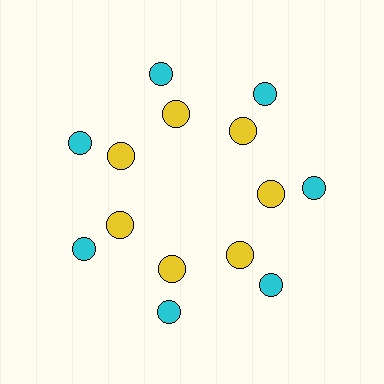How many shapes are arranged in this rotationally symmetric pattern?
There are 14 shapes, arranged in 7 groups of 2.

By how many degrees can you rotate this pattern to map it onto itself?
The pattern maps onto itself every 51 degrees of rotation.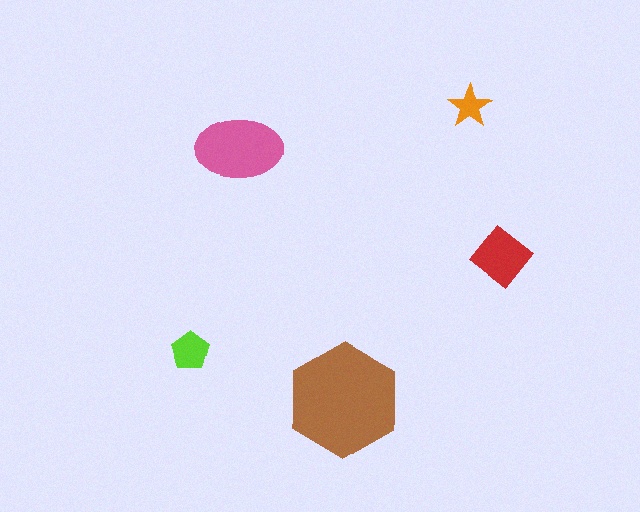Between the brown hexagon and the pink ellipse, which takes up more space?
The brown hexagon.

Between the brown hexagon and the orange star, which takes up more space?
The brown hexagon.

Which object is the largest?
The brown hexagon.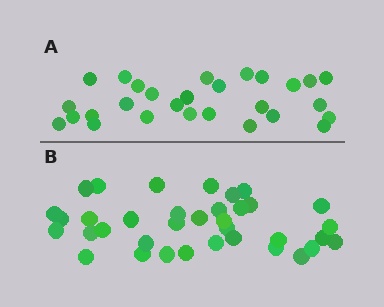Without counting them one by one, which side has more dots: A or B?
Region B (the bottom region) has more dots.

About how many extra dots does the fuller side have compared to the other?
Region B has roughly 8 or so more dots than region A.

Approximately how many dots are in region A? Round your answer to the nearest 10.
About 30 dots. (The exact count is 28, which rounds to 30.)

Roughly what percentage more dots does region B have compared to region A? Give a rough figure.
About 30% more.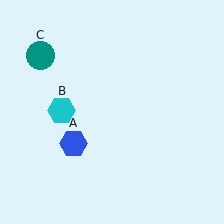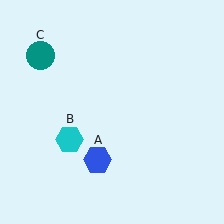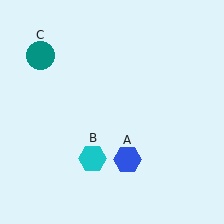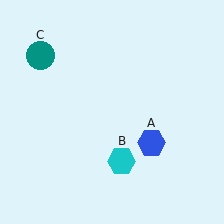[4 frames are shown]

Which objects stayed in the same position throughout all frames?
Teal circle (object C) remained stationary.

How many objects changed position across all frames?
2 objects changed position: blue hexagon (object A), cyan hexagon (object B).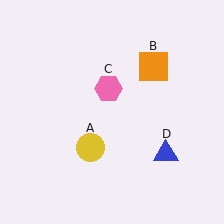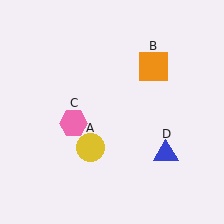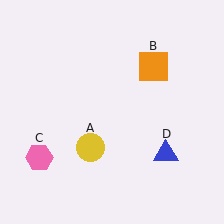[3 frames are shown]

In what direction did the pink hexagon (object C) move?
The pink hexagon (object C) moved down and to the left.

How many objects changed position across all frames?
1 object changed position: pink hexagon (object C).